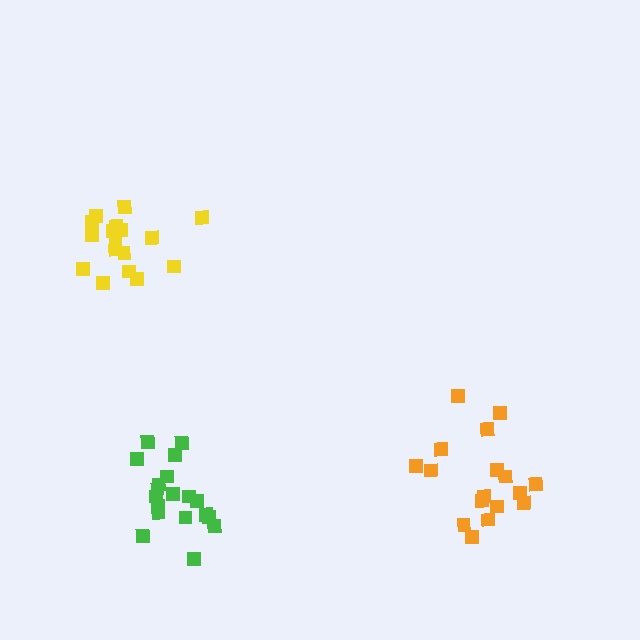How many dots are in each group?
Group 1: 17 dots, Group 2: 17 dots, Group 3: 19 dots (53 total).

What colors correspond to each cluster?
The clusters are colored: yellow, orange, green.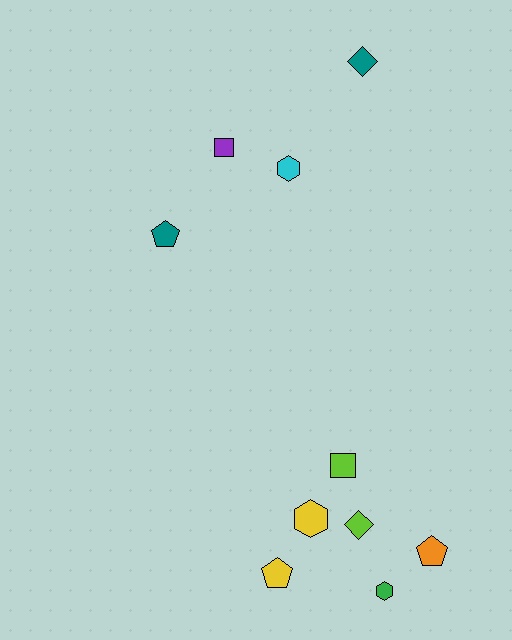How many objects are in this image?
There are 10 objects.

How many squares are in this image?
There are 2 squares.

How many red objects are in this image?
There are no red objects.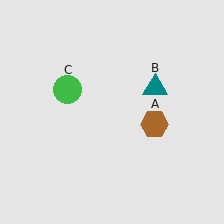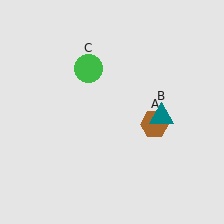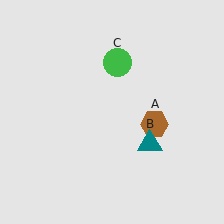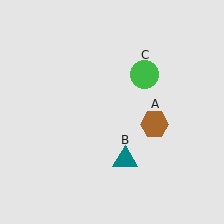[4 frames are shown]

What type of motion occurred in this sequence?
The teal triangle (object B), green circle (object C) rotated clockwise around the center of the scene.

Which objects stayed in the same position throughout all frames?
Brown hexagon (object A) remained stationary.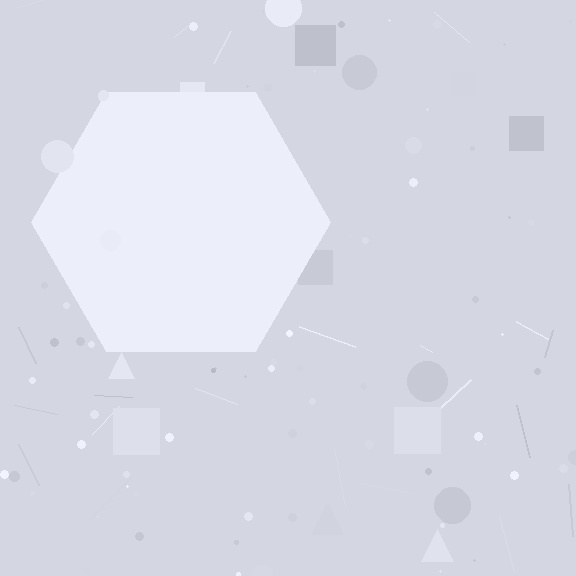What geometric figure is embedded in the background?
A hexagon is embedded in the background.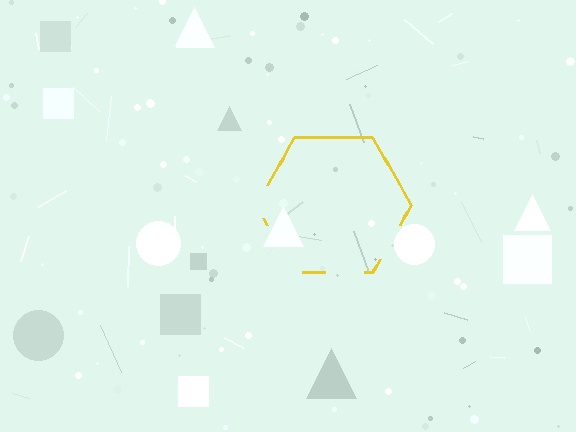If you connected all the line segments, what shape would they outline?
They would outline a hexagon.